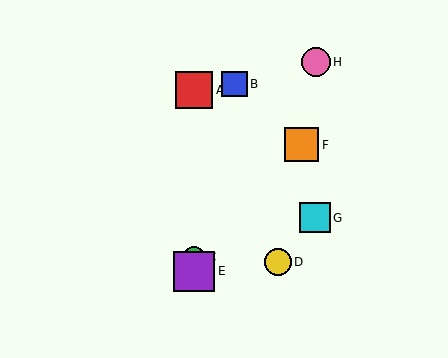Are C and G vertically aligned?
No, C is at x≈194 and G is at x≈315.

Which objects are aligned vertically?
Objects A, C, E are aligned vertically.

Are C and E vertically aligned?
Yes, both are at x≈194.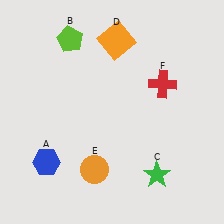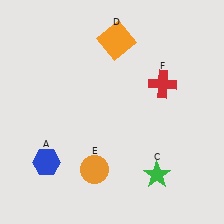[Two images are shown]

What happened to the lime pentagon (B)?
The lime pentagon (B) was removed in Image 2. It was in the top-left area of Image 1.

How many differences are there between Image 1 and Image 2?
There is 1 difference between the two images.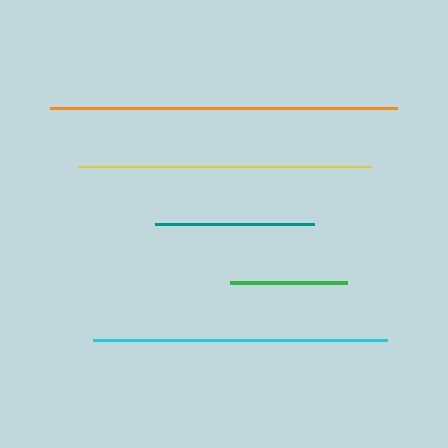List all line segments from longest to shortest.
From longest to shortest: orange, cyan, yellow, teal, green.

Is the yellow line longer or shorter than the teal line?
The yellow line is longer than the teal line.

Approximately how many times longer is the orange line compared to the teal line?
The orange line is approximately 2.2 times the length of the teal line.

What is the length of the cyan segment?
The cyan segment is approximately 294 pixels long.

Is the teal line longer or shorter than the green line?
The teal line is longer than the green line.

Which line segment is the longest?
The orange line is the longest at approximately 347 pixels.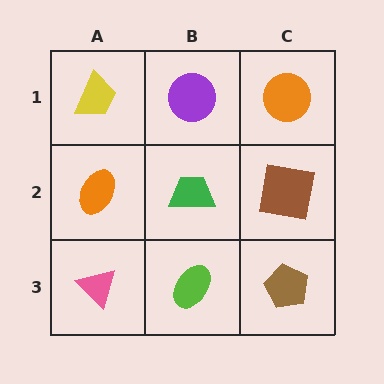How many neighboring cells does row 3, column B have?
3.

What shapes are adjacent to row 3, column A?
An orange ellipse (row 2, column A), a lime ellipse (row 3, column B).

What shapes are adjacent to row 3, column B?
A green trapezoid (row 2, column B), a pink triangle (row 3, column A), a brown pentagon (row 3, column C).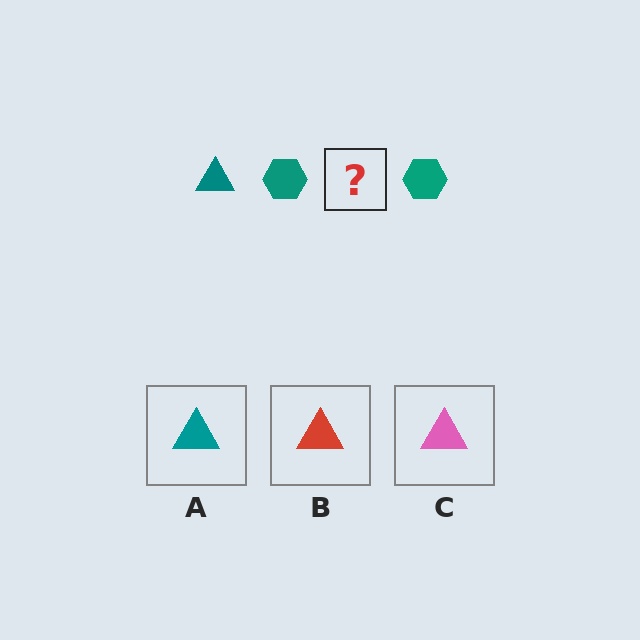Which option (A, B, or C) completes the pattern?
A.